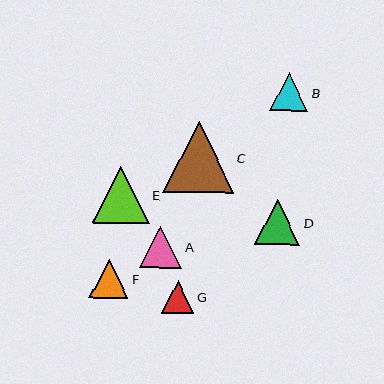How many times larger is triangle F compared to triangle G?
Triangle F is approximately 1.2 times the size of triangle G.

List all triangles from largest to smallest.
From largest to smallest: C, E, D, A, F, B, G.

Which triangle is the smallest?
Triangle G is the smallest with a size of approximately 33 pixels.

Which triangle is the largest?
Triangle C is the largest with a size of approximately 70 pixels.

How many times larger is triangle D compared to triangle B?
Triangle D is approximately 1.2 times the size of triangle B.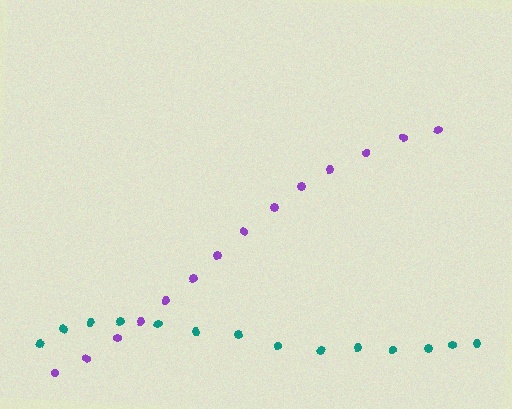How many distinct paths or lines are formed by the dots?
There are 2 distinct paths.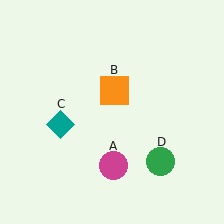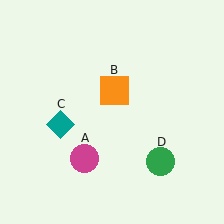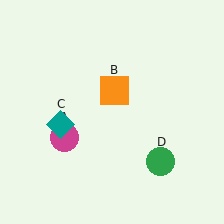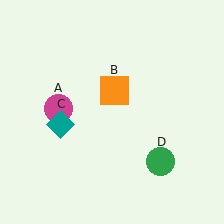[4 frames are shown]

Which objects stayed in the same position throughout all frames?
Orange square (object B) and teal diamond (object C) and green circle (object D) remained stationary.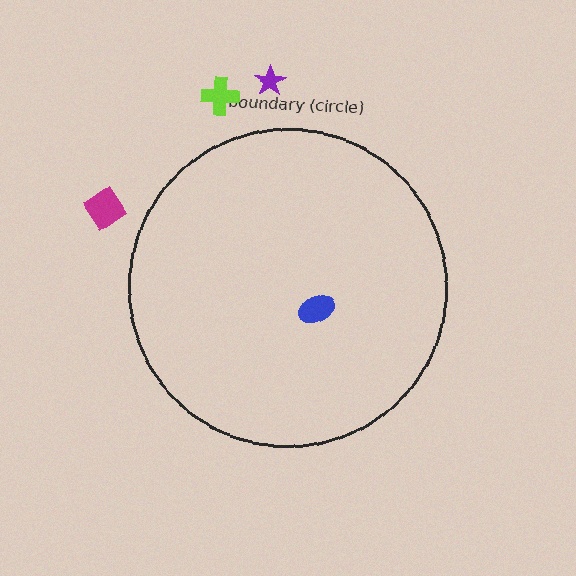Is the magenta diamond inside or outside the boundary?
Outside.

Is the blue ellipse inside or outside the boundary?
Inside.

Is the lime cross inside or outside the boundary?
Outside.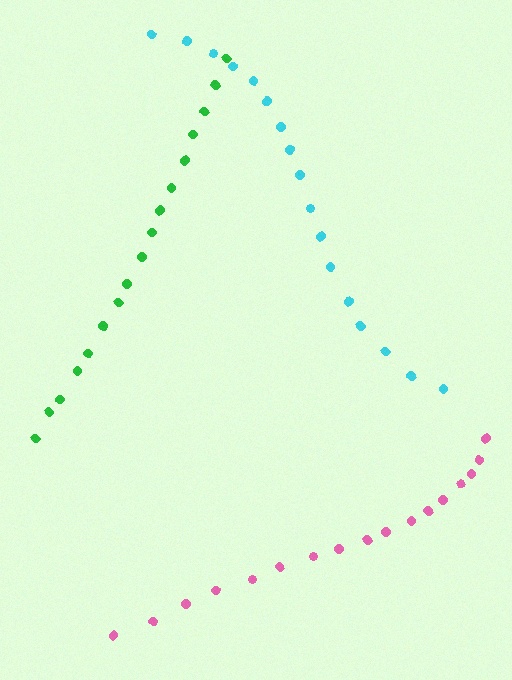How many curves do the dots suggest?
There are 3 distinct paths.